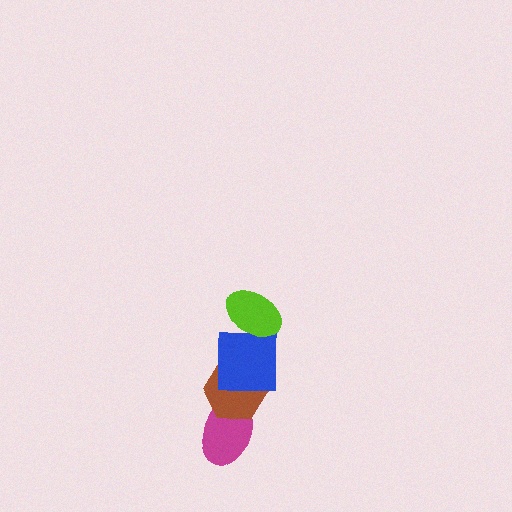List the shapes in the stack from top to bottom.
From top to bottom: the lime ellipse, the blue square, the brown hexagon, the magenta ellipse.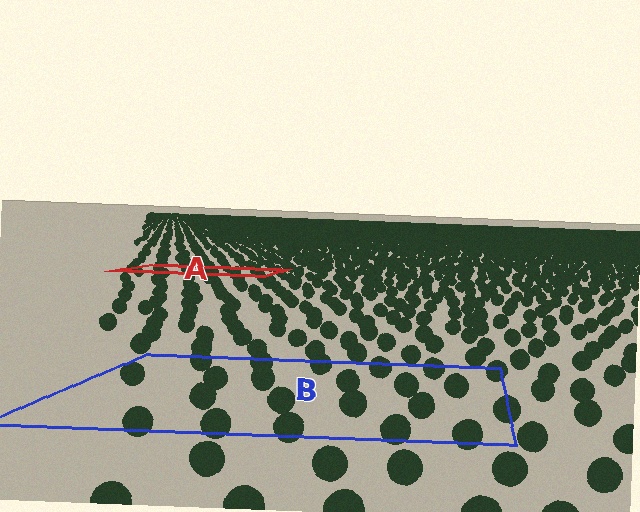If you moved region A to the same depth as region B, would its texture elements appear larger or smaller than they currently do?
They would appear larger. At a closer depth, the same texture elements are projected at a bigger on-screen size.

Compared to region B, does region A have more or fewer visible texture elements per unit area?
Region A has more texture elements per unit area — they are packed more densely because it is farther away.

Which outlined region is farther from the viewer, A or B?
Region A is farther from the viewer — the texture elements inside it appear smaller and more densely packed.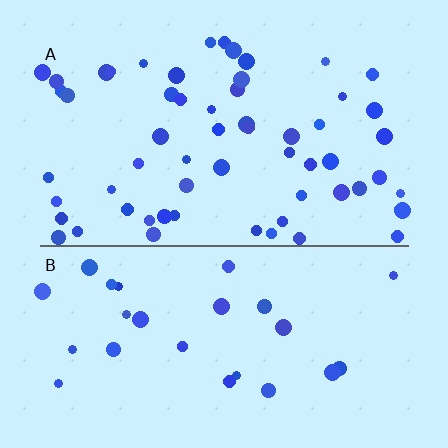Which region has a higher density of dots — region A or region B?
A (the top).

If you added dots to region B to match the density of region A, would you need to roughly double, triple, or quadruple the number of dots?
Approximately double.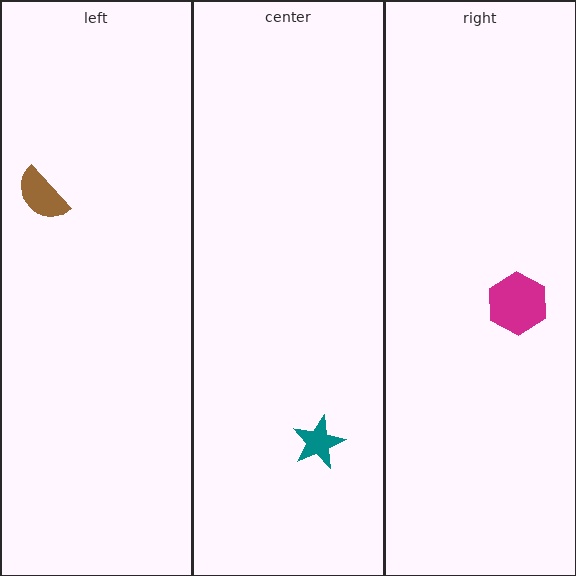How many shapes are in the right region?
1.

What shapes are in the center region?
The teal star.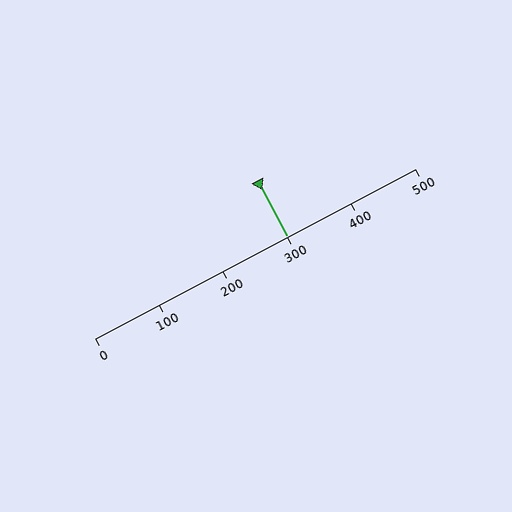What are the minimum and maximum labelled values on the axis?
The axis runs from 0 to 500.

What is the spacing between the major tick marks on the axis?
The major ticks are spaced 100 apart.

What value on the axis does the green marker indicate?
The marker indicates approximately 300.